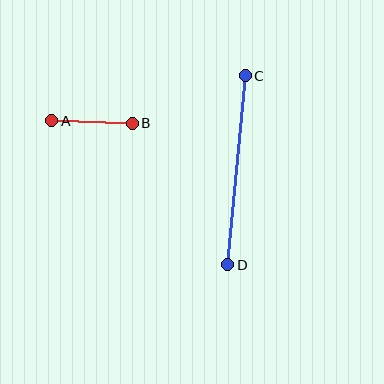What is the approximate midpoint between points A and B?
The midpoint is at approximately (92, 122) pixels.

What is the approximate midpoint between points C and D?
The midpoint is at approximately (236, 170) pixels.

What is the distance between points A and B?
The distance is approximately 81 pixels.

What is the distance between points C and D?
The distance is approximately 190 pixels.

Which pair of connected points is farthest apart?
Points C and D are farthest apart.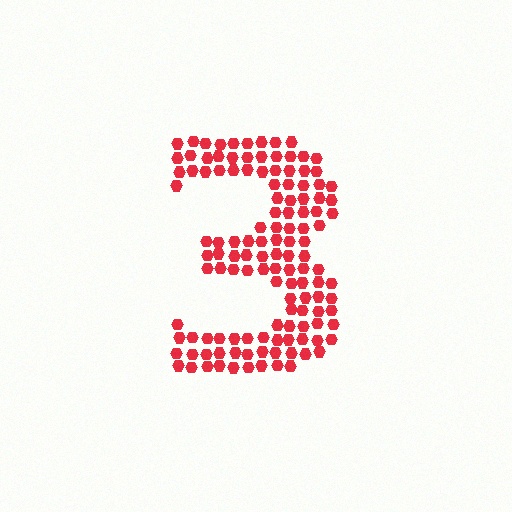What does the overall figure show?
The overall figure shows the digit 3.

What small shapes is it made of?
It is made of small hexagons.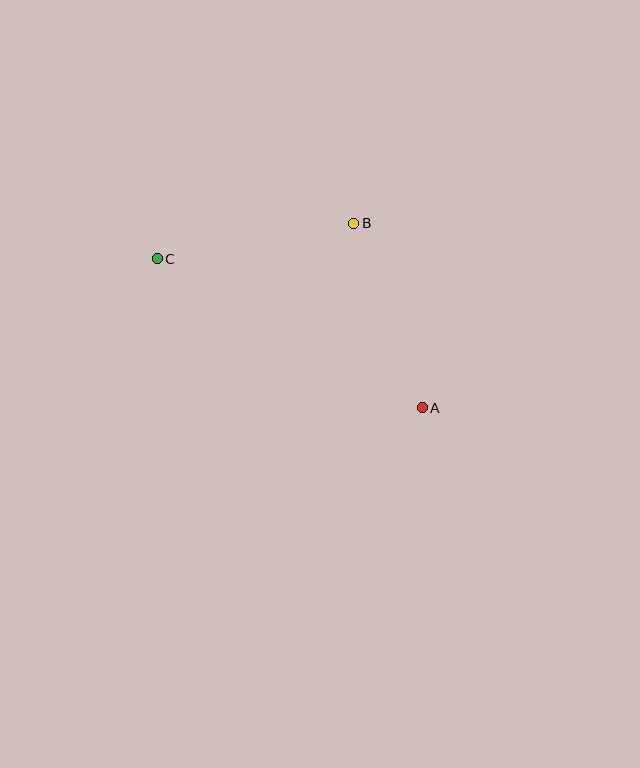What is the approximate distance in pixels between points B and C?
The distance between B and C is approximately 200 pixels.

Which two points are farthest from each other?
Points A and C are farthest from each other.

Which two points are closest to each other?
Points A and B are closest to each other.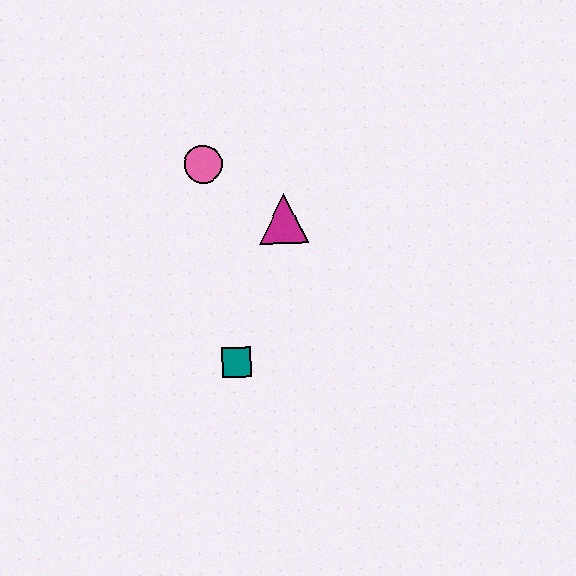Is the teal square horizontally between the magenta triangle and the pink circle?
Yes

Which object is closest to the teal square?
The magenta triangle is closest to the teal square.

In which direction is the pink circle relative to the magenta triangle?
The pink circle is to the left of the magenta triangle.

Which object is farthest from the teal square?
The pink circle is farthest from the teal square.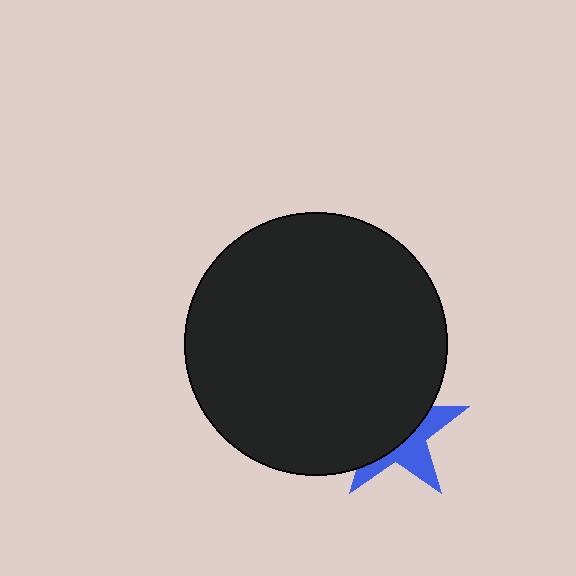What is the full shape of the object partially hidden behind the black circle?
The partially hidden object is a blue star.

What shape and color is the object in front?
The object in front is a black circle.